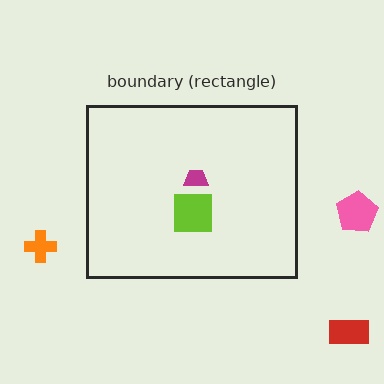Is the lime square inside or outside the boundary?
Inside.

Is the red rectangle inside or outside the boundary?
Outside.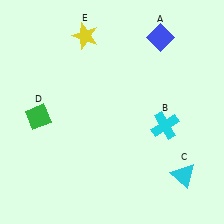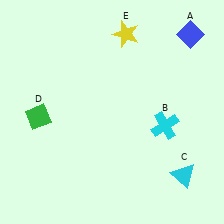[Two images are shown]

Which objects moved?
The objects that moved are: the blue diamond (A), the yellow star (E).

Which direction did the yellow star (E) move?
The yellow star (E) moved right.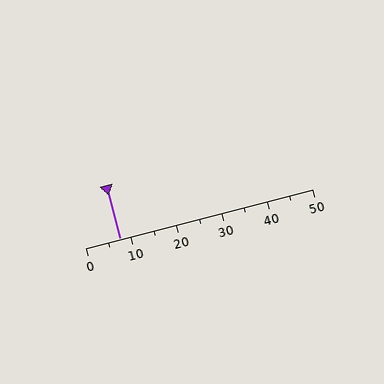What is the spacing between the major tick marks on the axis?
The major ticks are spaced 10 apart.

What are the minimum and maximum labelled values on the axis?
The axis runs from 0 to 50.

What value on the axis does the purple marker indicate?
The marker indicates approximately 7.5.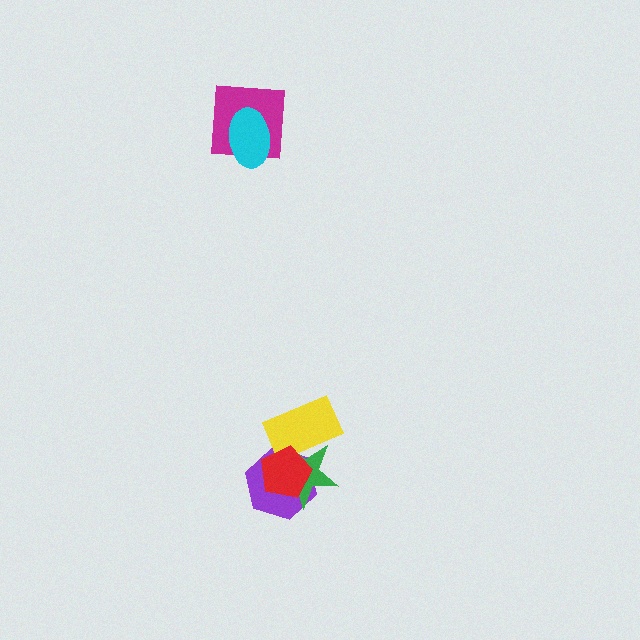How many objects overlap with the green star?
3 objects overlap with the green star.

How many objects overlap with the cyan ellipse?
1 object overlaps with the cyan ellipse.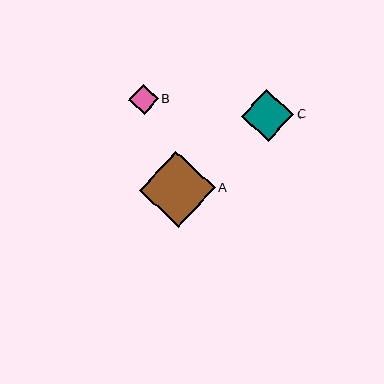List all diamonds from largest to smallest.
From largest to smallest: A, C, B.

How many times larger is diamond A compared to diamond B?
Diamond A is approximately 2.5 times the size of diamond B.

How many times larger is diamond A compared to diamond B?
Diamond A is approximately 2.5 times the size of diamond B.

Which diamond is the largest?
Diamond A is the largest with a size of approximately 76 pixels.